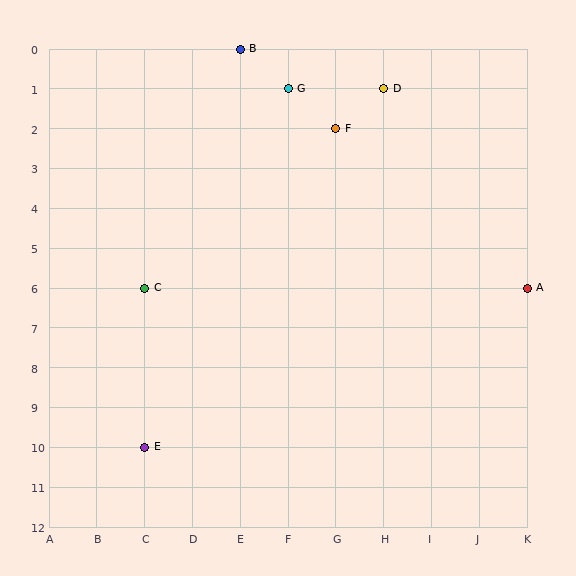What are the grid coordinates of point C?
Point C is at grid coordinates (C, 6).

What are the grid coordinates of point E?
Point E is at grid coordinates (C, 10).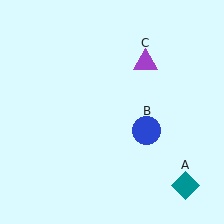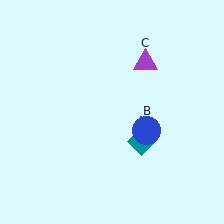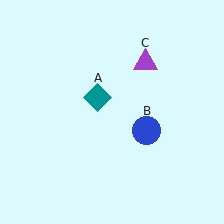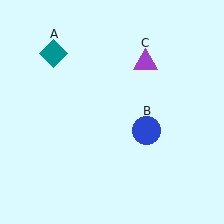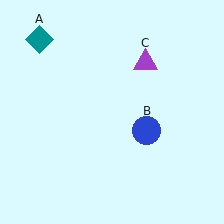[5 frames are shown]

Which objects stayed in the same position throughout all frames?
Blue circle (object B) and purple triangle (object C) remained stationary.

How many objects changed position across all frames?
1 object changed position: teal diamond (object A).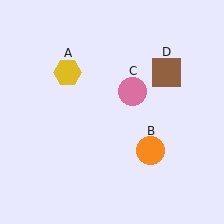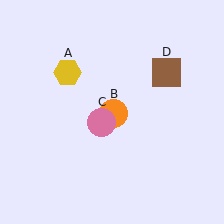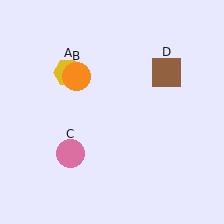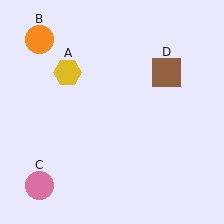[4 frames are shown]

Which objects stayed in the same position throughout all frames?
Yellow hexagon (object A) and brown square (object D) remained stationary.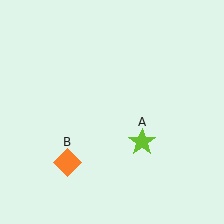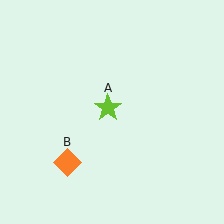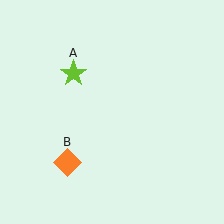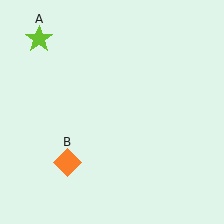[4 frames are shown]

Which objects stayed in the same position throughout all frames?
Orange diamond (object B) remained stationary.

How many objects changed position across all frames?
1 object changed position: lime star (object A).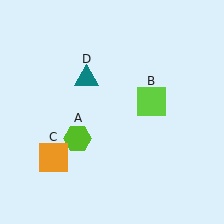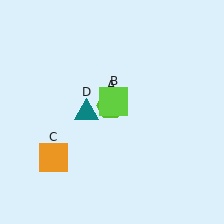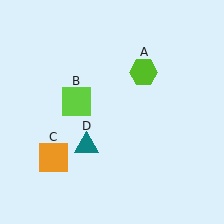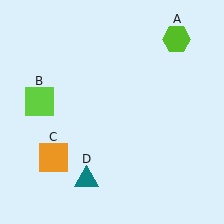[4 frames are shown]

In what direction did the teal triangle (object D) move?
The teal triangle (object D) moved down.